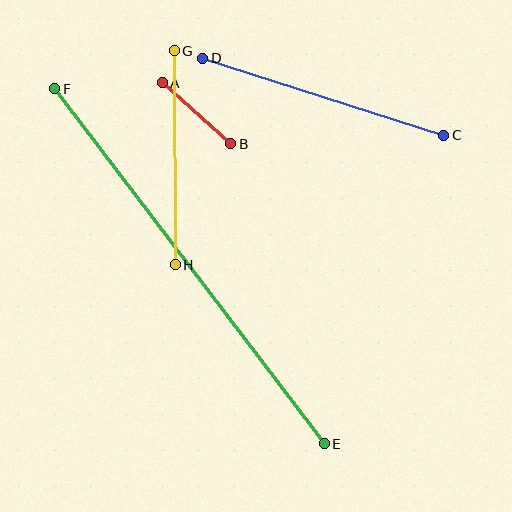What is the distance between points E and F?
The distance is approximately 446 pixels.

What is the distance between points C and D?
The distance is approximately 253 pixels.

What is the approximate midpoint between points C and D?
The midpoint is at approximately (323, 97) pixels.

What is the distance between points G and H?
The distance is approximately 214 pixels.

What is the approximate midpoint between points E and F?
The midpoint is at approximately (189, 266) pixels.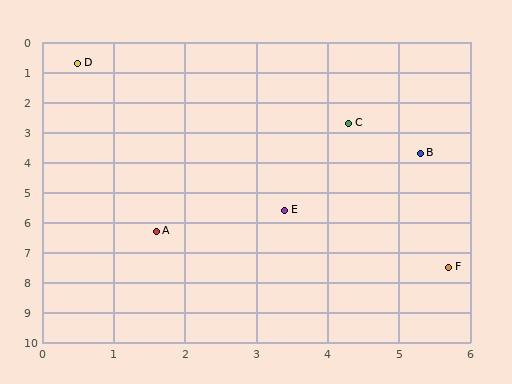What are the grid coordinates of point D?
Point D is at approximately (0.5, 0.7).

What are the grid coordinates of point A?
Point A is at approximately (1.6, 6.3).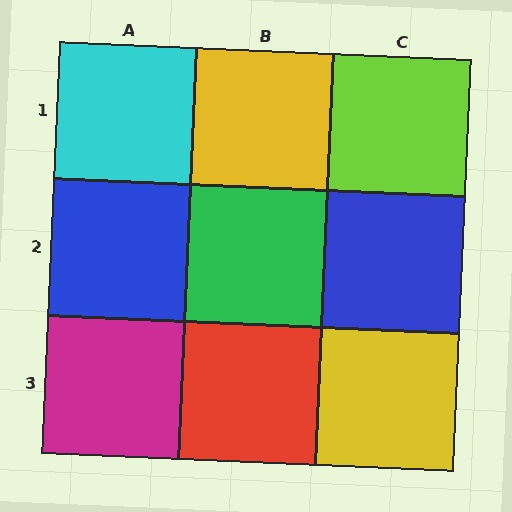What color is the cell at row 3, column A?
Magenta.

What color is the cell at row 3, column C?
Yellow.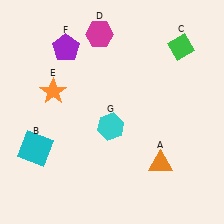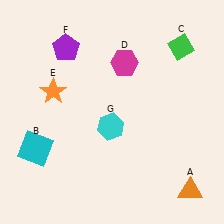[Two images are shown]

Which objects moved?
The objects that moved are: the orange triangle (A), the magenta hexagon (D).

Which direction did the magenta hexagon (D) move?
The magenta hexagon (D) moved down.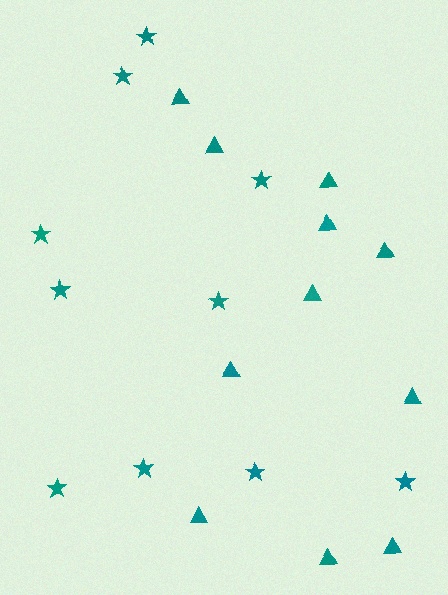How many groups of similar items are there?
There are 2 groups: one group of stars (10) and one group of triangles (11).